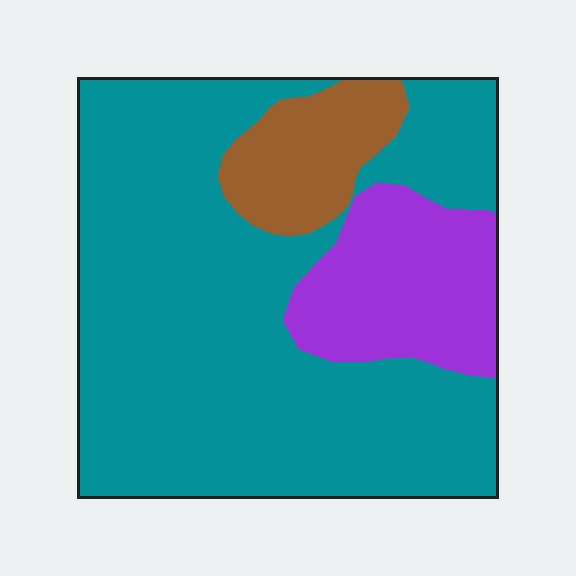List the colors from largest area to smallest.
From largest to smallest: teal, purple, brown.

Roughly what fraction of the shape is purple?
Purple takes up about one sixth (1/6) of the shape.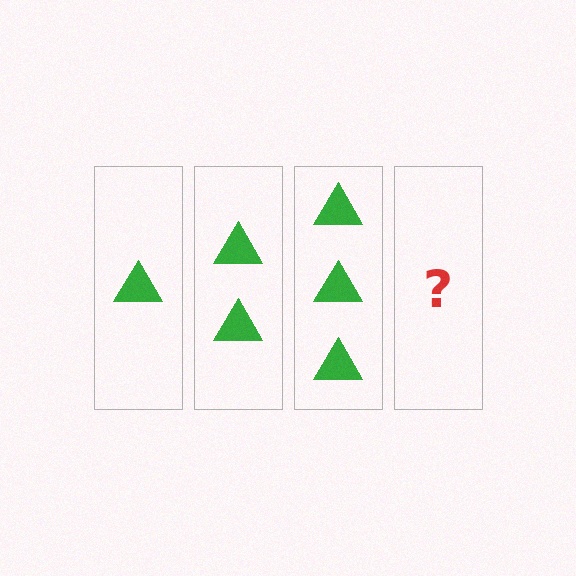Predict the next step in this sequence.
The next step is 4 triangles.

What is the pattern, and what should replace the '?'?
The pattern is that each step adds one more triangle. The '?' should be 4 triangles.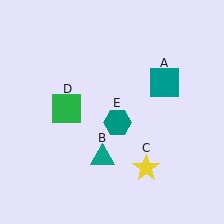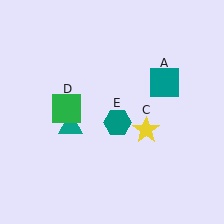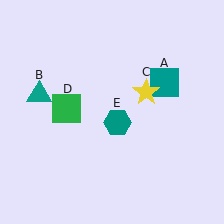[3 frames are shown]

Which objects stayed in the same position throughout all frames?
Teal square (object A) and green square (object D) and teal hexagon (object E) remained stationary.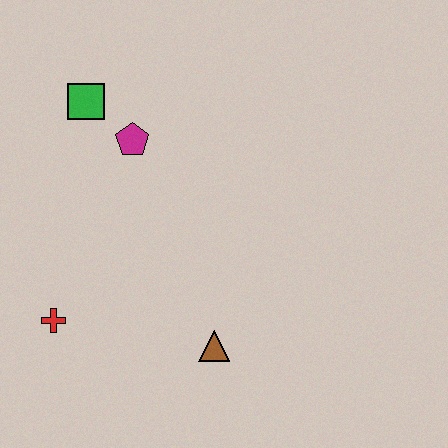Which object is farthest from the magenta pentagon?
The brown triangle is farthest from the magenta pentagon.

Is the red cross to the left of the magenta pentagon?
Yes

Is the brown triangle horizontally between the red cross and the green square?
No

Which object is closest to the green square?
The magenta pentagon is closest to the green square.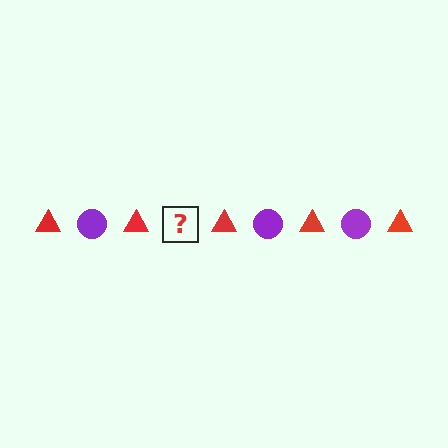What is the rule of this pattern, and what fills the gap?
The rule is that the pattern alternates between red triangle and purple circle. The gap should be filled with a purple circle.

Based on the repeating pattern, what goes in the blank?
The blank should be a purple circle.